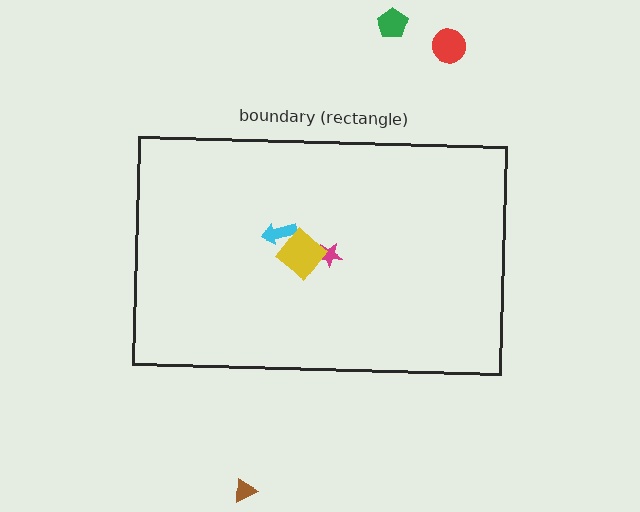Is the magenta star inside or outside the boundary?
Inside.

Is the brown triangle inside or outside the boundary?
Outside.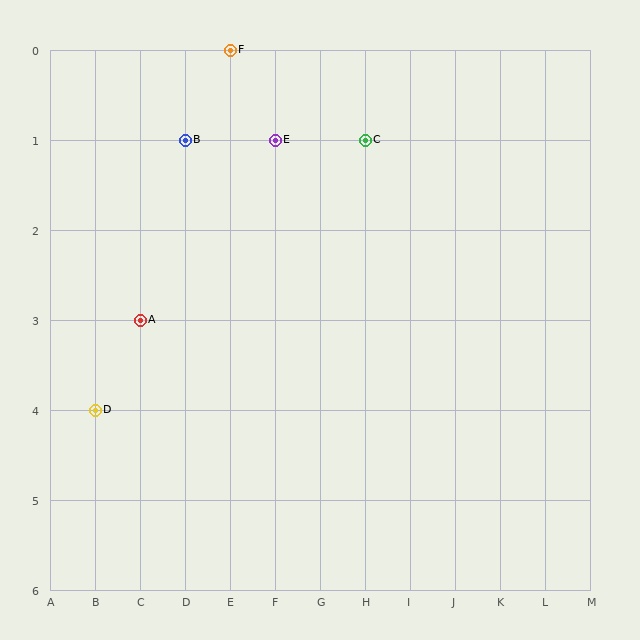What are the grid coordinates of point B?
Point B is at grid coordinates (D, 1).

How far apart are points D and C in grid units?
Points D and C are 6 columns and 3 rows apart (about 6.7 grid units diagonally).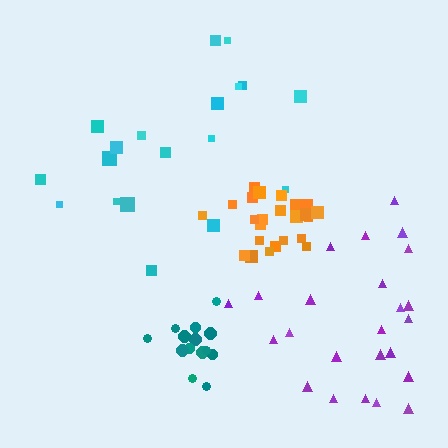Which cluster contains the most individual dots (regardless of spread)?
Purple (25).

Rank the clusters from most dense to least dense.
orange, teal, purple, cyan.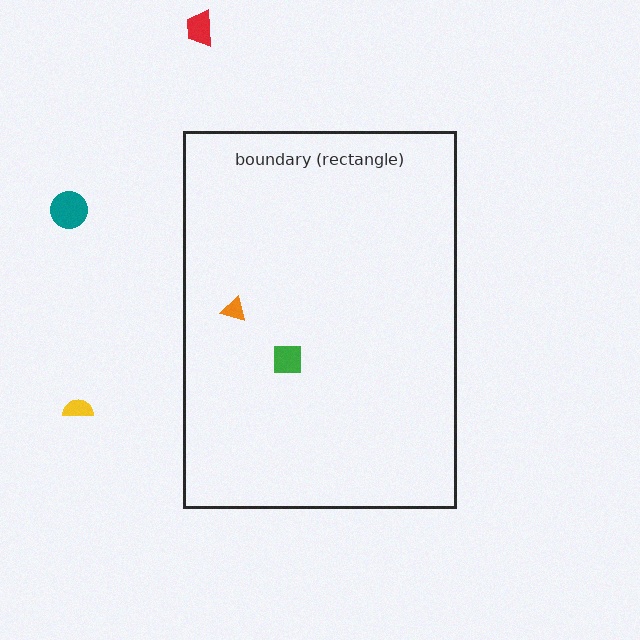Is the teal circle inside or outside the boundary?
Outside.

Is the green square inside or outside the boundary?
Inside.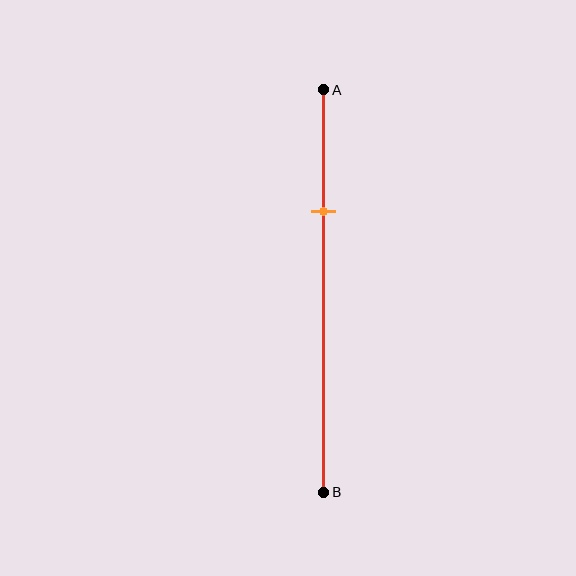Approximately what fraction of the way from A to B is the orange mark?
The orange mark is approximately 30% of the way from A to B.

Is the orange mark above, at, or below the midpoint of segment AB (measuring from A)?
The orange mark is above the midpoint of segment AB.